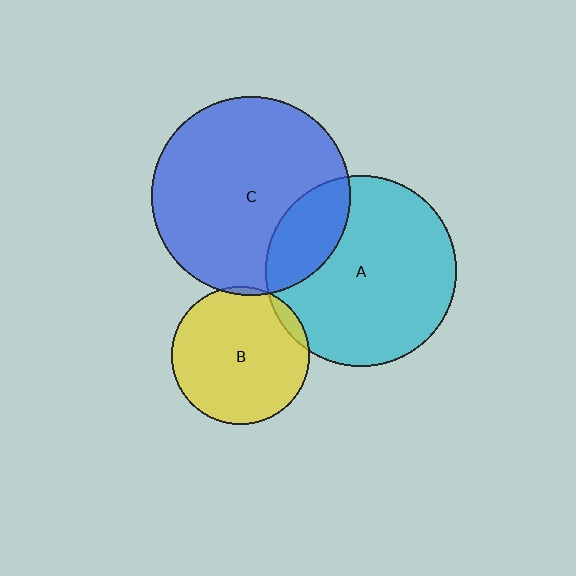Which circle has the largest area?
Circle C (blue).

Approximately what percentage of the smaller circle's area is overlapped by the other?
Approximately 20%.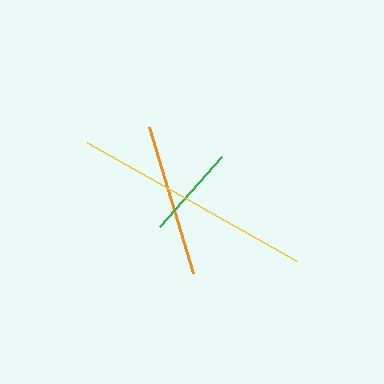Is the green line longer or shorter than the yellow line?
The yellow line is longer than the green line.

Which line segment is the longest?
The yellow line is the longest at approximately 240 pixels.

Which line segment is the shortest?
The green line is the shortest at approximately 94 pixels.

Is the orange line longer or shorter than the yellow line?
The yellow line is longer than the orange line.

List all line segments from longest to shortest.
From longest to shortest: yellow, orange, green.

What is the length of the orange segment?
The orange segment is approximately 153 pixels long.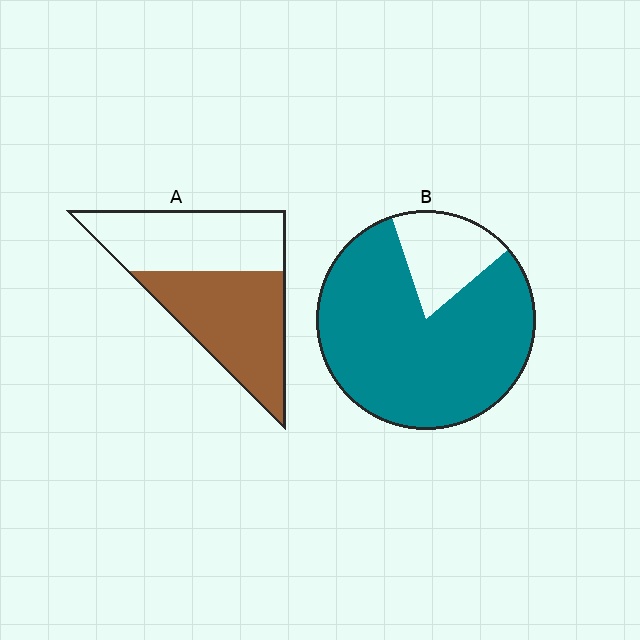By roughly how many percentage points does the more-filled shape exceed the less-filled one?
By roughly 30 percentage points (B over A).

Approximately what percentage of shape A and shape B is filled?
A is approximately 50% and B is approximately 80%.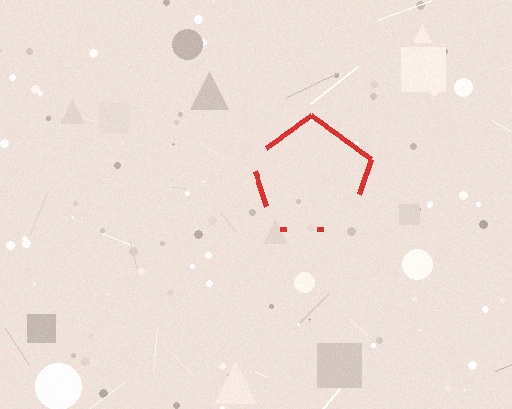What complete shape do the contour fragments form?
The contour fragments form a pentagon.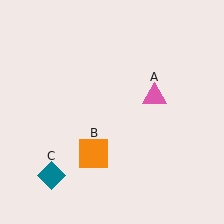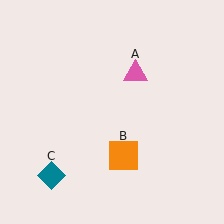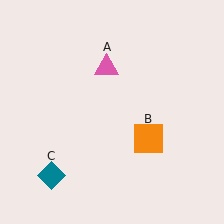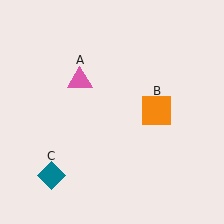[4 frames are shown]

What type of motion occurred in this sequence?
The pink triangle (object A), orange square (object B) rotated counterclockwise around the center of the scene.